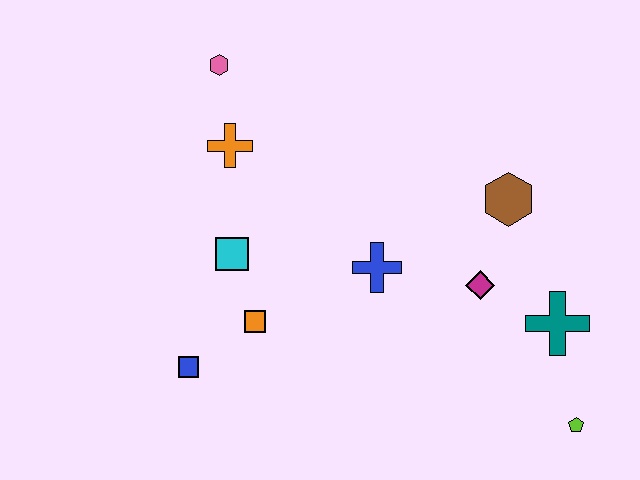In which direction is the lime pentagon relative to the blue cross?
The lime pentagon is to the right of the blue cross.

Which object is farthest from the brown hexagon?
The blue square is farthest from the brown hexagon.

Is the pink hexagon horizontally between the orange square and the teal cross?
No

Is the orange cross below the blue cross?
No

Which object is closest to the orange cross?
The pink hexagon is closest to the orange cross.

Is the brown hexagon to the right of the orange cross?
Yes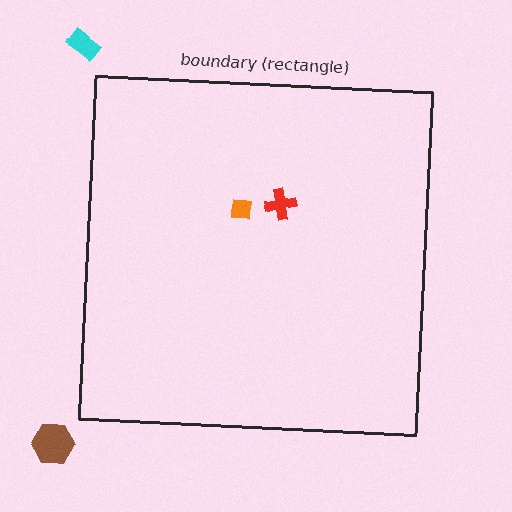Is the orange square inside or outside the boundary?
Inside.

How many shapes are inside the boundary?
2 inside, 2 outside.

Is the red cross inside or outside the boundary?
Inside.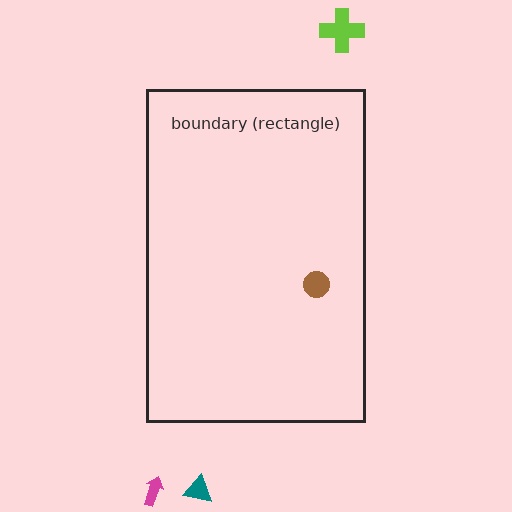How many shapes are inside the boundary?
1 inside, 3 outside.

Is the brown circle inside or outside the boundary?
Inside.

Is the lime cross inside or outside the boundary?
Outside.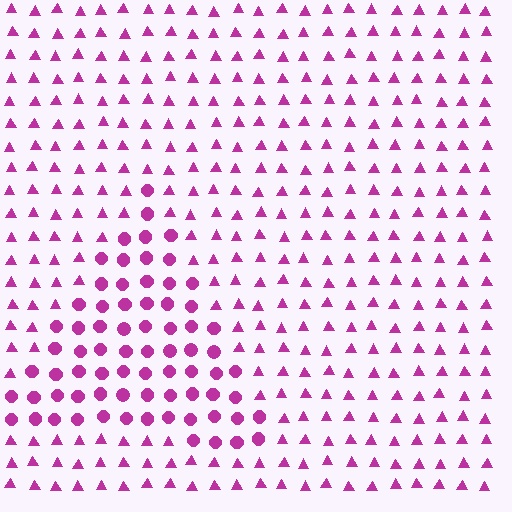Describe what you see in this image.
The image is filled with small magenta elements arranged in a uniform grid. A triangle-shaped region contains circles, while the surrounding area contains triangles. The boundary is defined purely by the change in element shape.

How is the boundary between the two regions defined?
The boundary is defined by a change in element shape: circles inside vs. triangles outside. All elements share the same color and spacing.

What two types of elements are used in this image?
The image uses circles inside the triangle region and triangles outside it.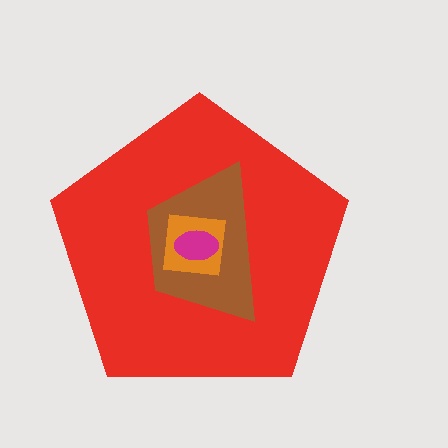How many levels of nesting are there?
4.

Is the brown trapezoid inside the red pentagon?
Yes.